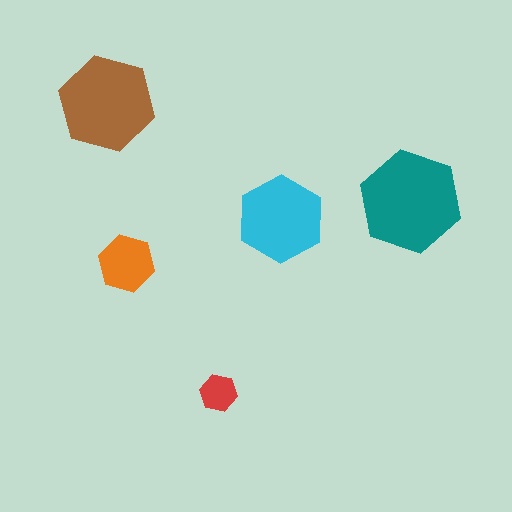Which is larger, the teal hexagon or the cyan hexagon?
The teal one.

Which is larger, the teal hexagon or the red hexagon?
The teal one.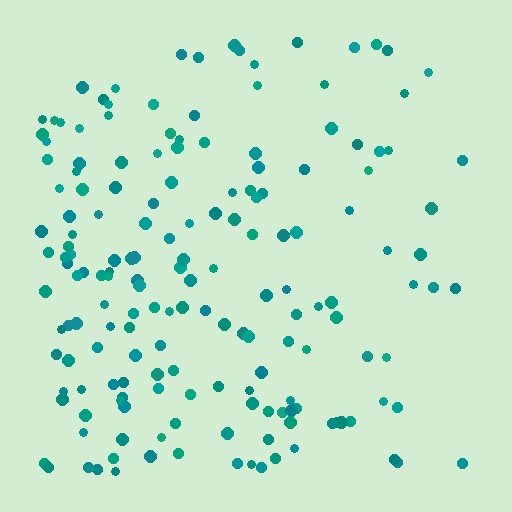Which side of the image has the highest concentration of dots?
The left.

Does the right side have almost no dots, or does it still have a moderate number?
Still a moderate number, just noticeably fewer than the left.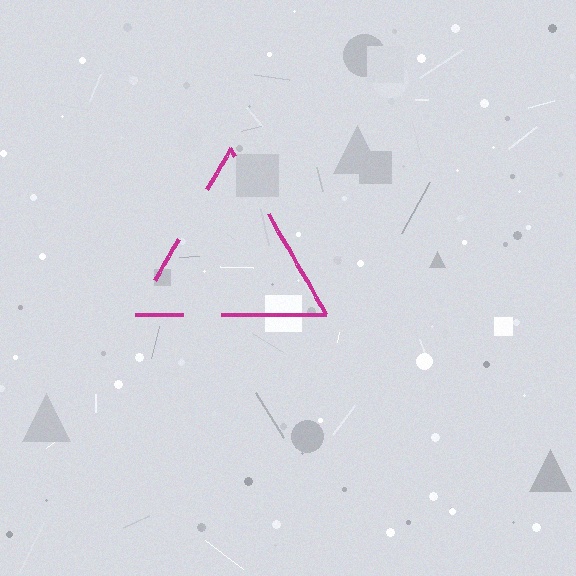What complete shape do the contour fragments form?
The contour fragments form a triangle.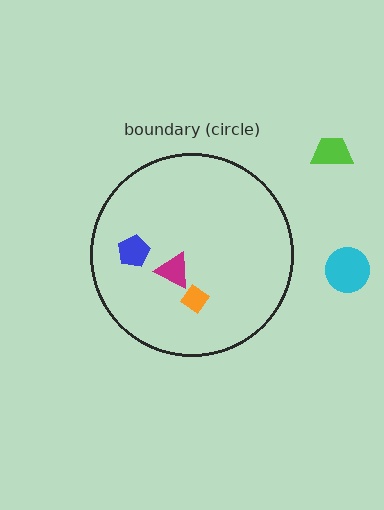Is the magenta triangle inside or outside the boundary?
Inside.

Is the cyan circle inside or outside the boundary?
Outside.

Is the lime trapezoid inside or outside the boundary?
Outside.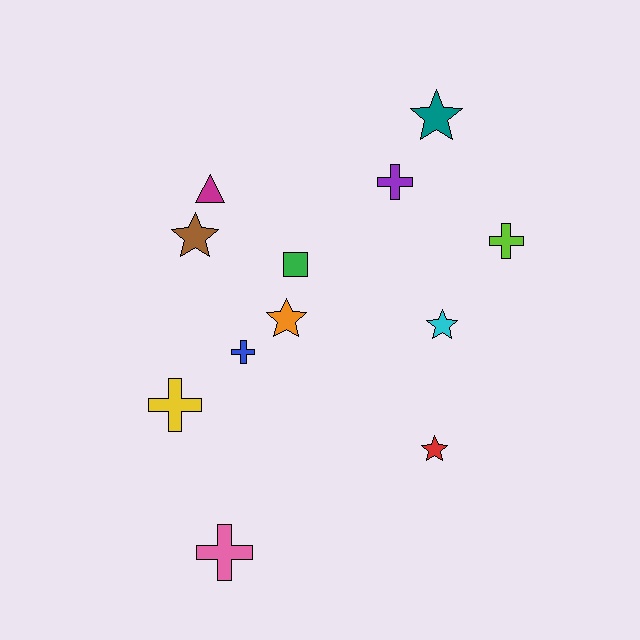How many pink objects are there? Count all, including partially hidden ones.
There is 1 pink object.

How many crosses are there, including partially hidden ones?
There are 5 crosses.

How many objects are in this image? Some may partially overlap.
There are 12 objects.